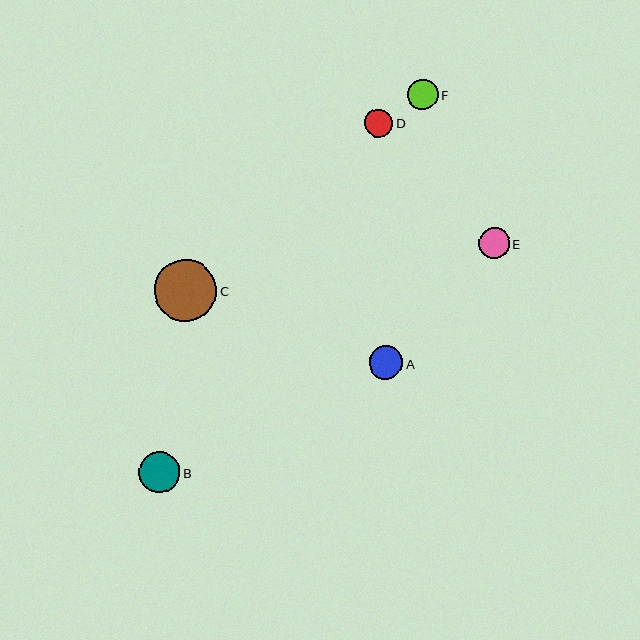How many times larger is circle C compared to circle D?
Circle C is approximately 2.2 times the size of circle D.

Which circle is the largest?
Circle C is the largest with a size of approximately 62 pixels.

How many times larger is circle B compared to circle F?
Circle B is approximately 1.4 times the size of circle F.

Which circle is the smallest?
Circle D is the smallest with a size of approximately 28 pixels.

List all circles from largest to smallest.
From largest to smallest: C, B, A, F, E, D.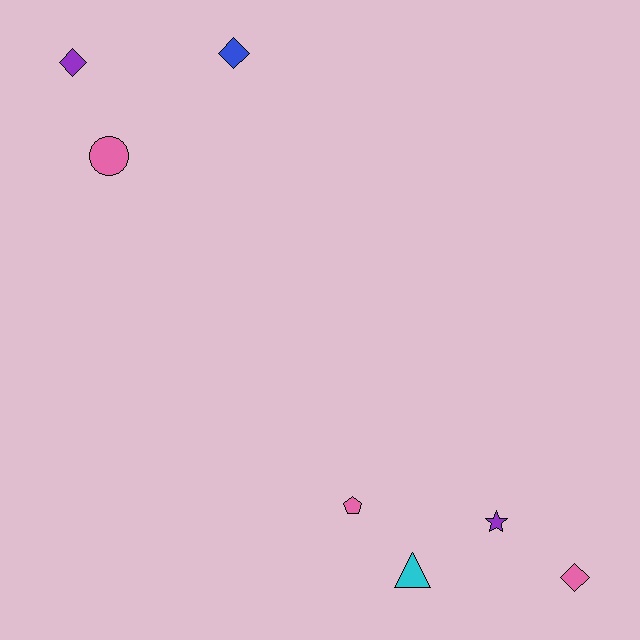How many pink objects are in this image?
There are 3 pink objects.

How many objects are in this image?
There are 7 objects.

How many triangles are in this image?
There is 1 triangle.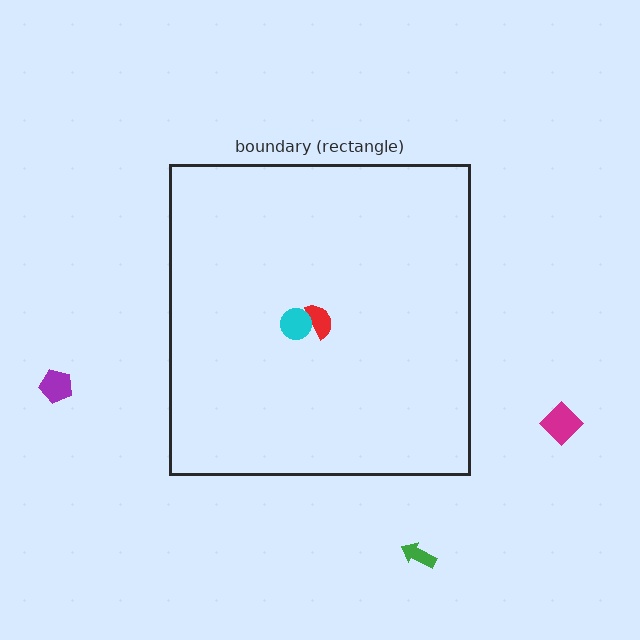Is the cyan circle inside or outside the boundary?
Inside.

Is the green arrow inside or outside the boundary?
Outside.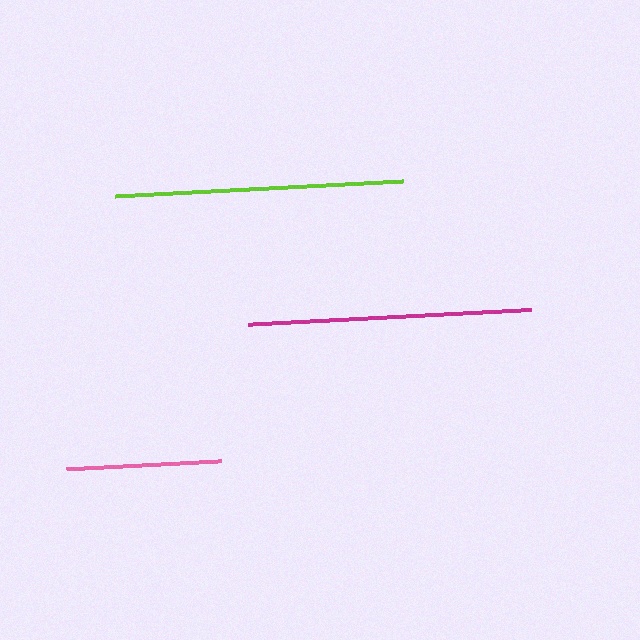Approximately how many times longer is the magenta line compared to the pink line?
The magenta line is approximately 1.8 times the length of the pink line.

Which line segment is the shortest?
The pink line is the shortest at approximately 155 pixels.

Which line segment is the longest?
The lime line is the longest at approximately 288 pixels.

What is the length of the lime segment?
The lime segment is approximately 288 pixels long.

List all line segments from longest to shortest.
From longest to shortest: lime, magenta, pink.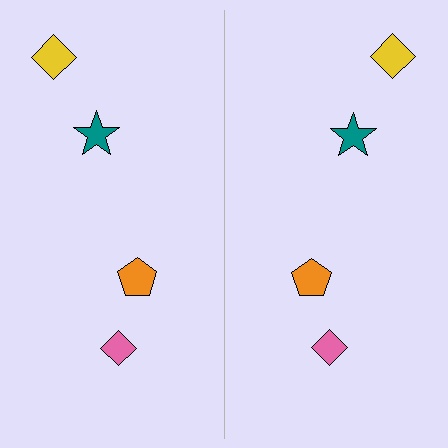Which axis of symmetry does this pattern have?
The pattern has a vertical axis of symmetry running through the center of the image.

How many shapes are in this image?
There are 8 shapes in this image.